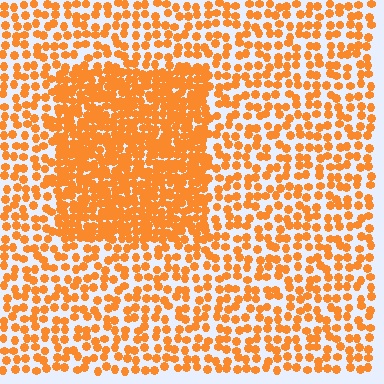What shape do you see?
I see a rectangle.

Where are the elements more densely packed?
The elements are more densely packed inside the rectangle boundary.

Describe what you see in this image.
The image contains small orange elements arranged at two different densities. A rectangle-shaped region is visible where the elements are more densely packed than the surrounding area.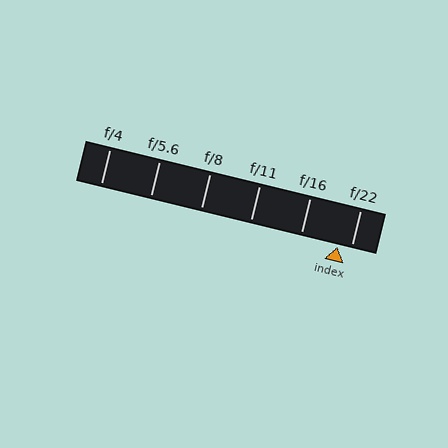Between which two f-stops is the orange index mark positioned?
The index mark is between f/16 and f/22.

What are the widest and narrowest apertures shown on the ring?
The widest aperture shown is f/4 and the narrowest is f/22.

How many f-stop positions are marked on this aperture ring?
There are 6 f-stop positions marked.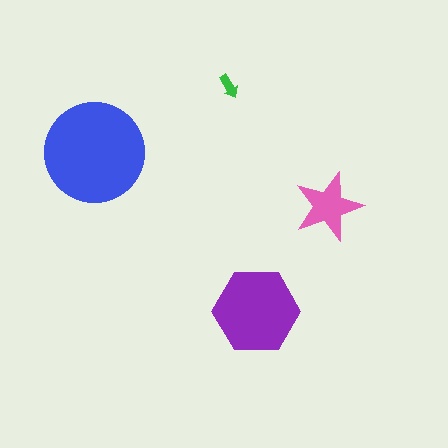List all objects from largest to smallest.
The blue circle, the purple hexagon, the pink star, the green arrow.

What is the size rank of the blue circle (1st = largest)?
1st.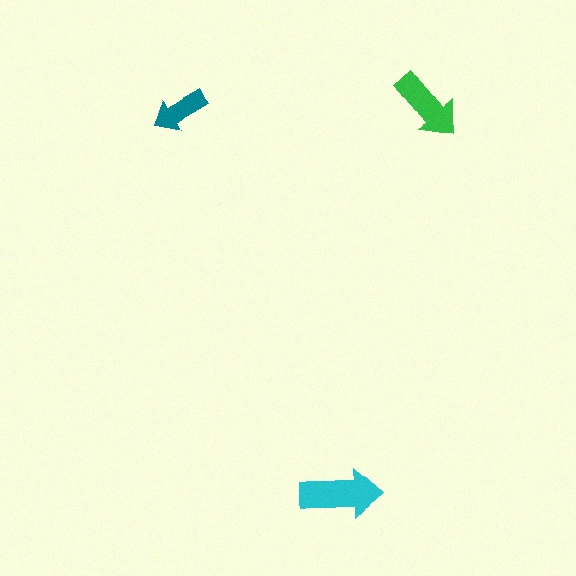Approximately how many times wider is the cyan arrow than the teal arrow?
About 1.5 times wider.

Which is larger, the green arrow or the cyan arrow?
The cyan one.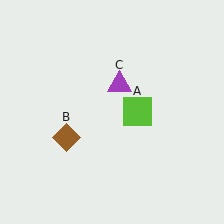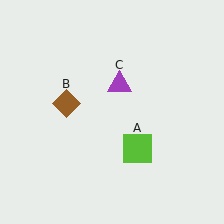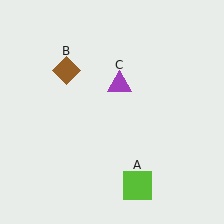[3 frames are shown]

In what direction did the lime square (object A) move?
The lime square (object A) moved down.